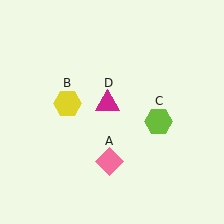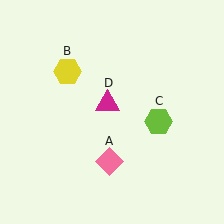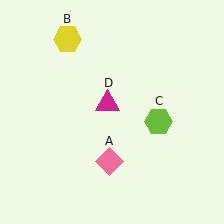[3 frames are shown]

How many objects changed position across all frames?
1 object changed position: yellow hexagon (object B).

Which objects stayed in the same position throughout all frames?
Pink diamond (object A) and lime hexagon (object C) and magenta triangle (object D) remained stationary.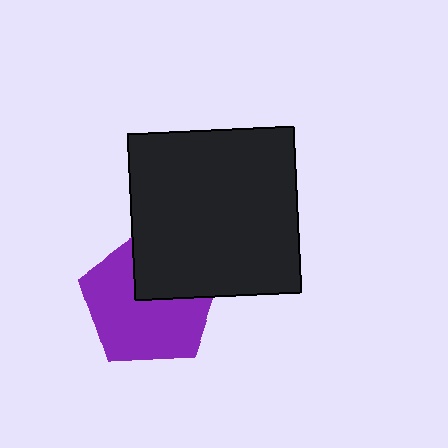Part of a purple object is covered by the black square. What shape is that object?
It is a pentagon.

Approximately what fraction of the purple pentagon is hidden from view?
Roughly 34% of the purple pentagon is hidden behind the black square.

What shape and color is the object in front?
The object in front is a black square.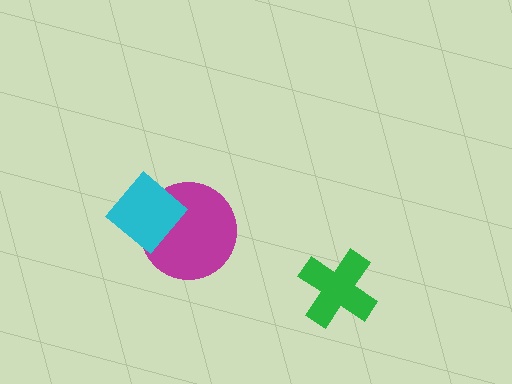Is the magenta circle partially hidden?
Yes, it is partially covered by another shape.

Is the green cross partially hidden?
No, no other shape covers it.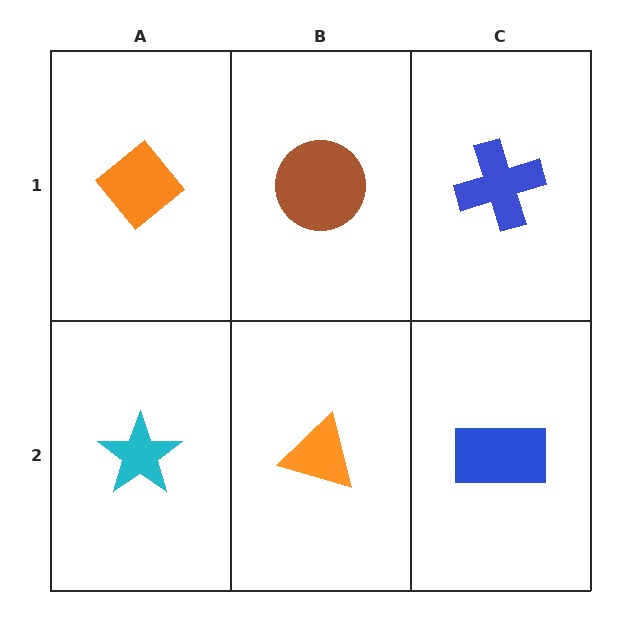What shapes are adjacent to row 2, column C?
A blue cross (row 1, column C), an orange triangle (row 2, column B).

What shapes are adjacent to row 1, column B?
An orange triangle (row 2, column B), an orange diamond (row 1, column A), a blue cross (row 1, column C).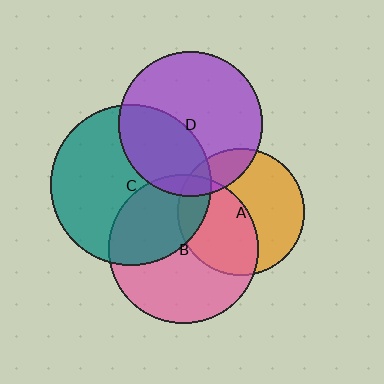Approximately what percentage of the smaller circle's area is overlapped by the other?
Approximately 15%.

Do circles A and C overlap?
Yes.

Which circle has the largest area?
Circle C (teal).